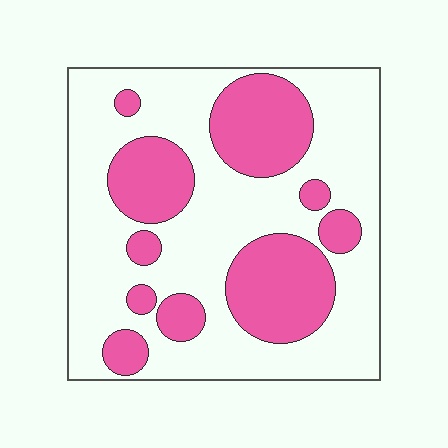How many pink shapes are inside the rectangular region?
10.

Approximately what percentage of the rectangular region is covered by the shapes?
Approximately 35%.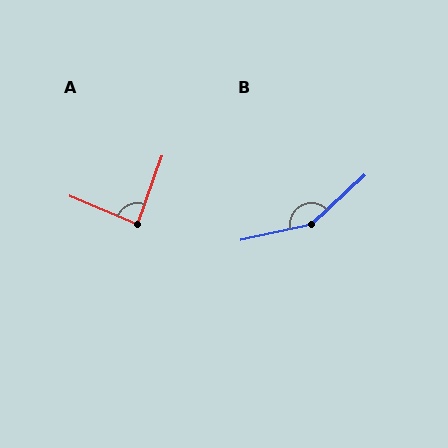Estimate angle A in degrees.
Approximately 87 degrees.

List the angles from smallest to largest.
A (87°), B (150°).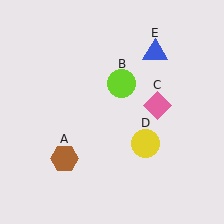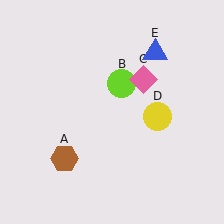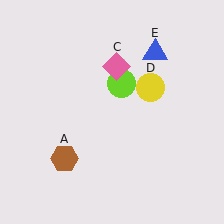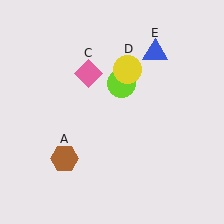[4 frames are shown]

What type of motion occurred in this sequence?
The pink diamond (object C), yellow circle (object D) rotated counterclockwise around the center of the scene.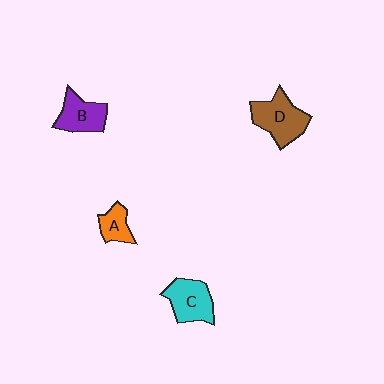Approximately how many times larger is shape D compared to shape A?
Approximately 2.0 times.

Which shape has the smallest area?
Shape A (orange).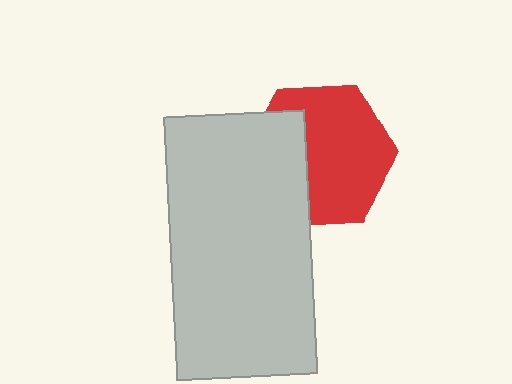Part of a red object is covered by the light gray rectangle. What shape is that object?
It is a hexagon.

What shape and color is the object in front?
The object in front is a light gray rectangle.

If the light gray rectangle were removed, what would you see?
You would see the complete red hexagon.